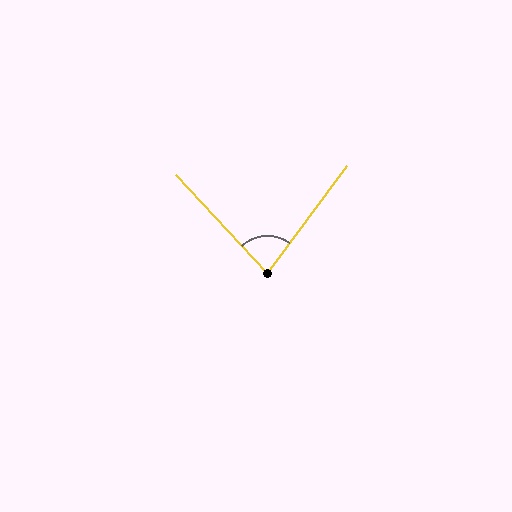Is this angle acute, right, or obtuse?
It is acute.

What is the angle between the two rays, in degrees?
Approximately 80 degrees.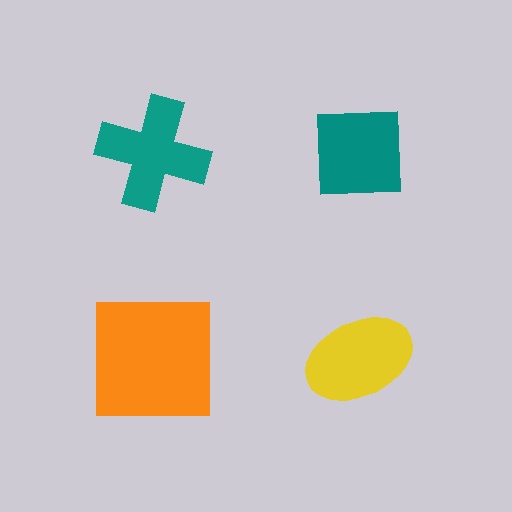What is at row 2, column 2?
A yellow ellipse.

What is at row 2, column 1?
An orange square.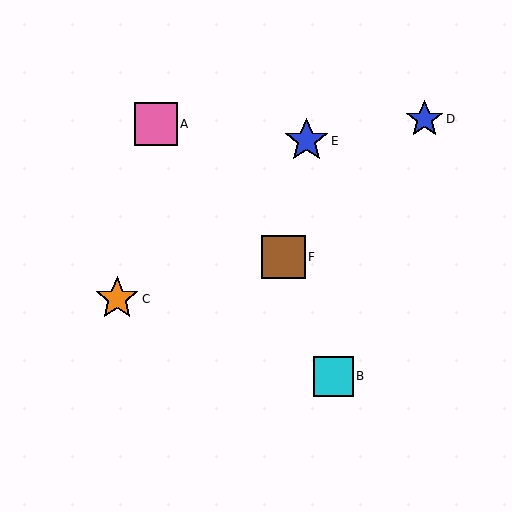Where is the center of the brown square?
The center of the brown square is at (283, 257).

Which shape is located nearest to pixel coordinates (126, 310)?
The orange star (labeled C) at (117, 299) is nearest to that location.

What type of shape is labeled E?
Shape E is a blue star.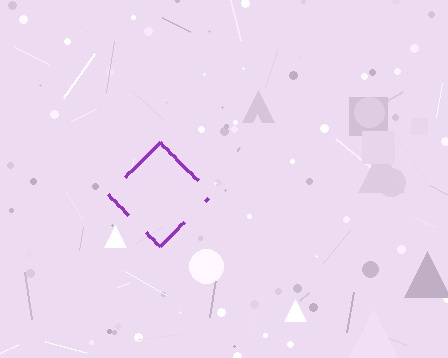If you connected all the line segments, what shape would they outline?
They would outline a diamond.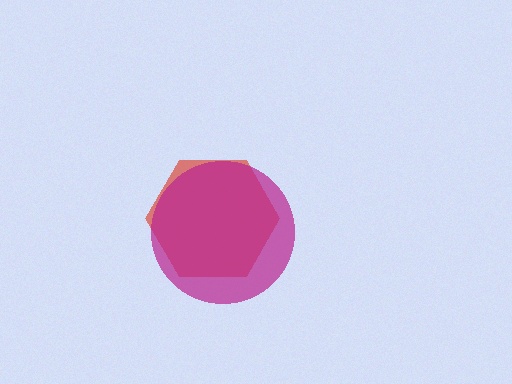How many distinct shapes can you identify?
There are 2 distinct shapes: a red hexagon, a magenta circle.